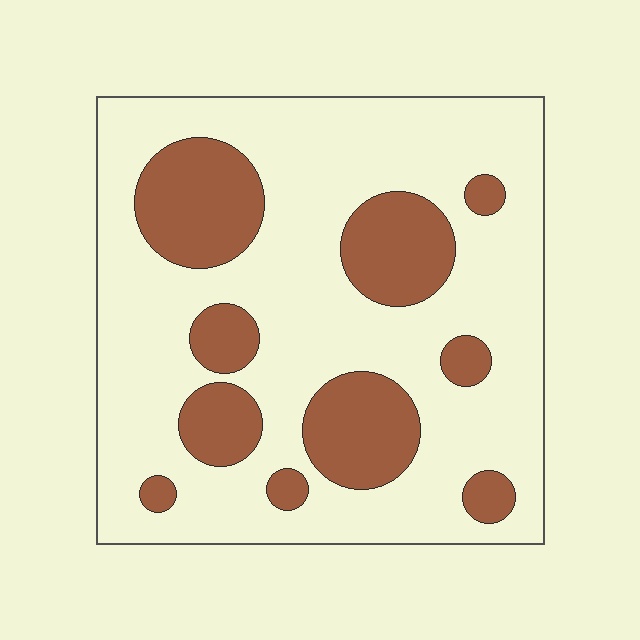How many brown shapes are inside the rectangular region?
10.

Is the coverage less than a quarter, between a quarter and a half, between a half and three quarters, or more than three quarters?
Between a quarter and a half.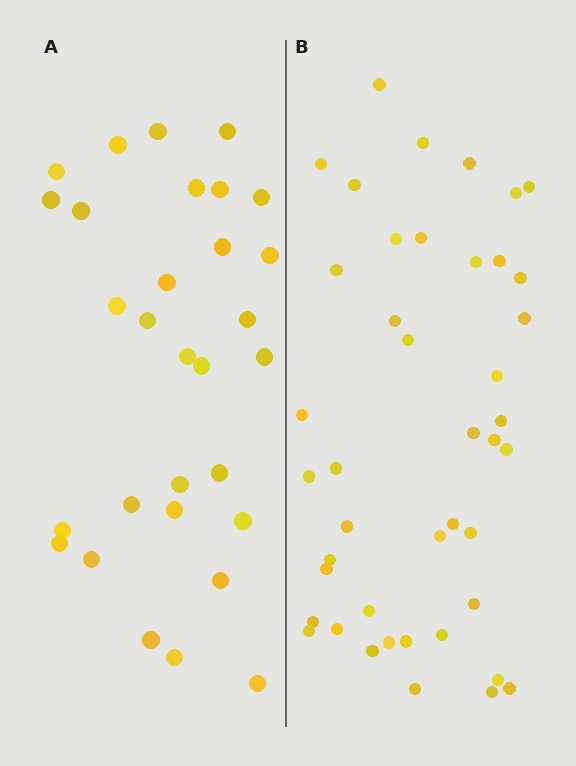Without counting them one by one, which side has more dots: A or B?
Region B (the right region) has more dots.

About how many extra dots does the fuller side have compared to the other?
Region B has approximately 15 more dots than region A.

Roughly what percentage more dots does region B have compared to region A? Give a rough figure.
About 45% more.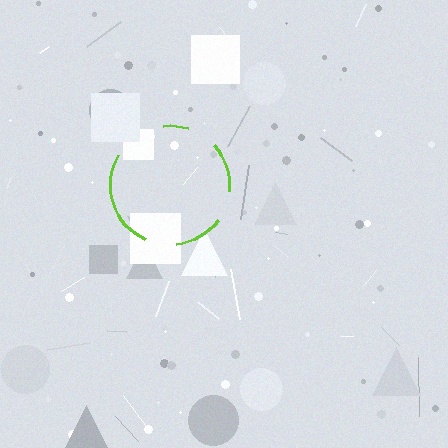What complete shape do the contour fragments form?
The contour fragments form a circle.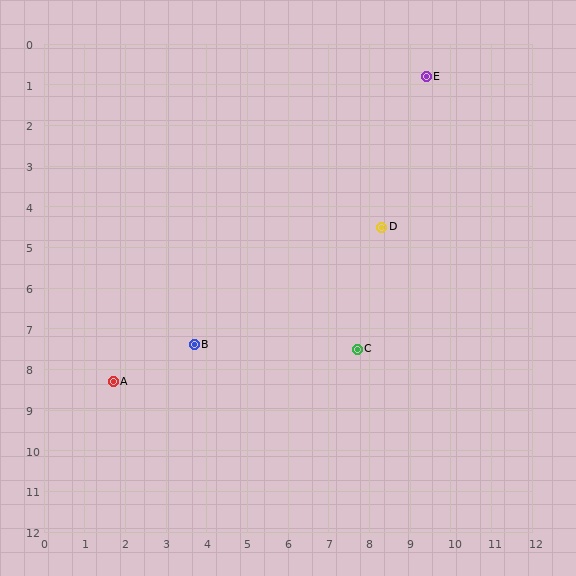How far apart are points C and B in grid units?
Points C and B are about 4.0 grid units apart.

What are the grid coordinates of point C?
Point C is at approximately (7.7, 7.5).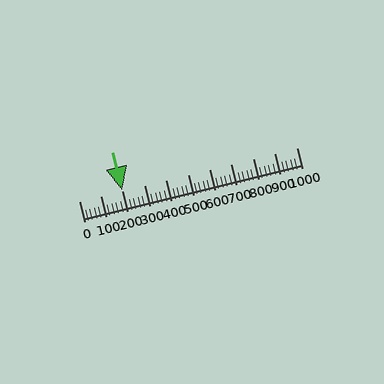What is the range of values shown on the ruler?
The ruler shows values from 0 to 1000.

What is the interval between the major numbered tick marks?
The major tick marks are spaced 100 units apart.